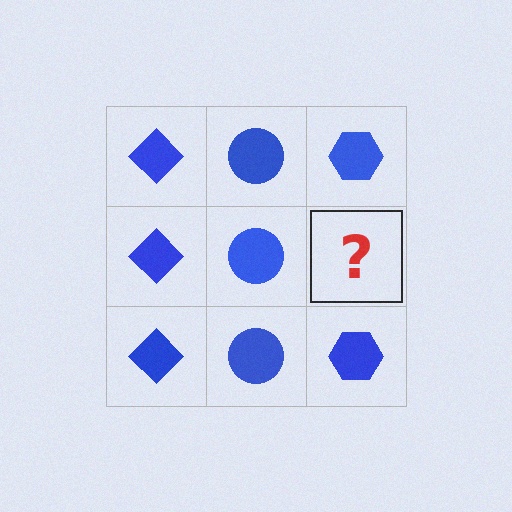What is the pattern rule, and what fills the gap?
The rule is that each column has a consistent shape. The gap should be filled with a blue hexagon.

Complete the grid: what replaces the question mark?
The question mark should be replaced with a blue hexagon.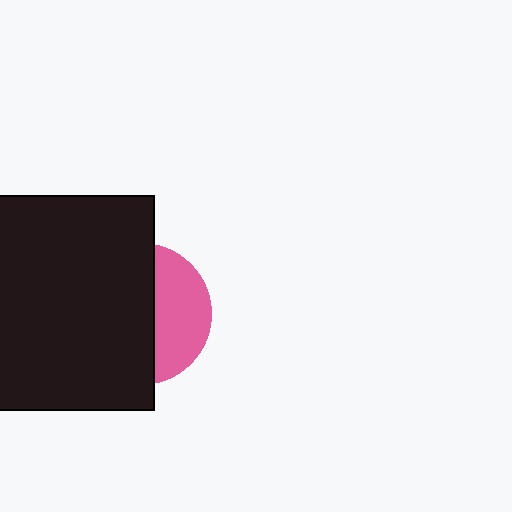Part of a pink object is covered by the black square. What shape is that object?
It is a circle.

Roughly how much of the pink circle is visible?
A small part of it is visible (roughly 37%).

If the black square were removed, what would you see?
You would see the complete pink circle.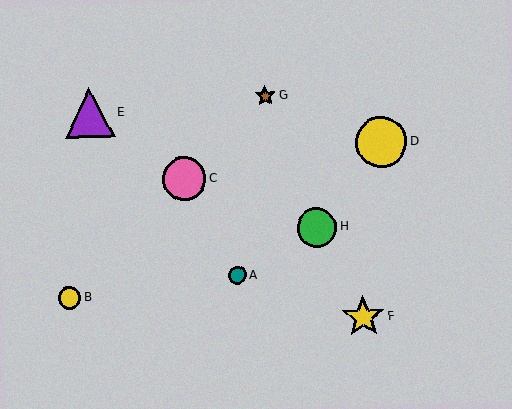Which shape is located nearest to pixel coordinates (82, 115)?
The purple triangle (labeled E) at (89, 113) is nearest to that location.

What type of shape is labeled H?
Shape H is a green circle.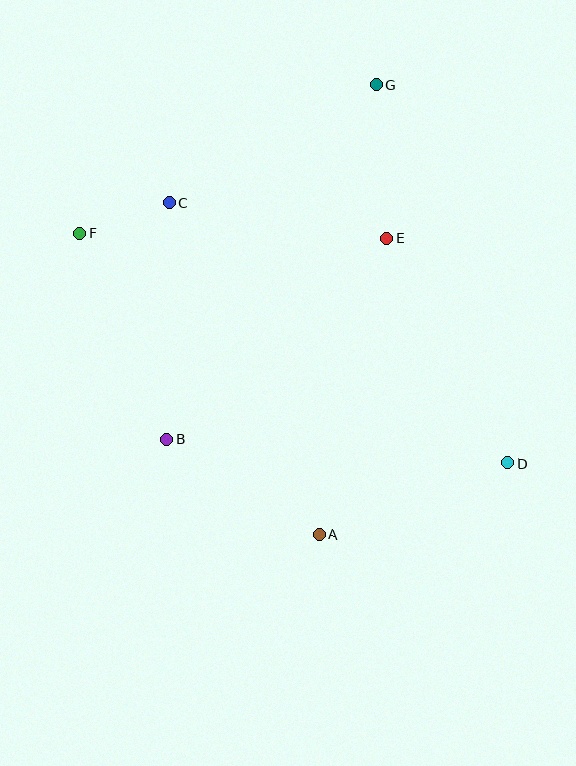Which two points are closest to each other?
Points C and F are closest to each other.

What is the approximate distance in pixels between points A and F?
The distance between A and F is approximately 386 pixels.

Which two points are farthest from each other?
Points D and F are farthest from each other.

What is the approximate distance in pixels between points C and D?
The distance between C and D is approximately 427 pixels.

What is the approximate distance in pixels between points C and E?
The distance between C and E is approximately 220 pixels.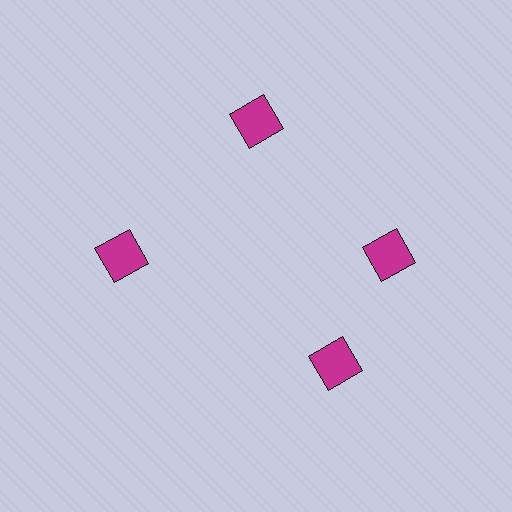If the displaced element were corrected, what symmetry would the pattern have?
It would have 4-fold rotational symmetry — the pattern would map onto itself every 90 degrees.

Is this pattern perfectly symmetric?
No. The 4 magenta squares are arranged in a ring, but one element near the 6 o'clock position is rotated out of alignment along the ring, breaking the 4-fold rotational symmetry.